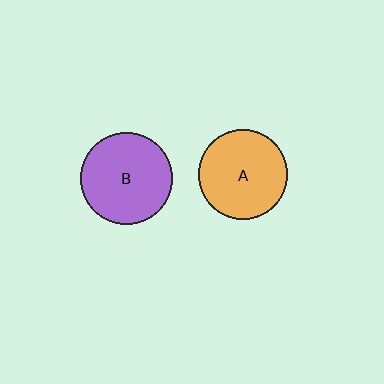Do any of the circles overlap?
No, none of the circles overlap.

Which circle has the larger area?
Circle B (purple).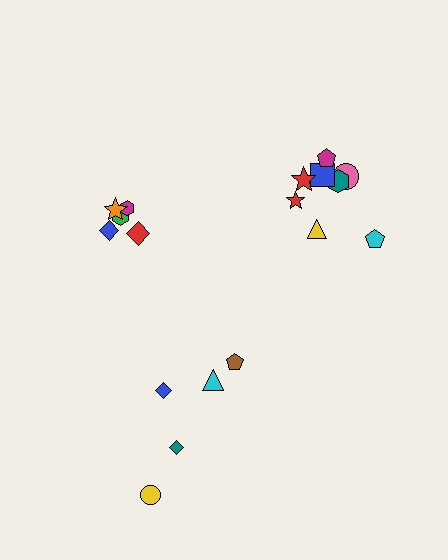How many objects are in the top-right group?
There are 8 objects.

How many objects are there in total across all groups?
There are 18 objects.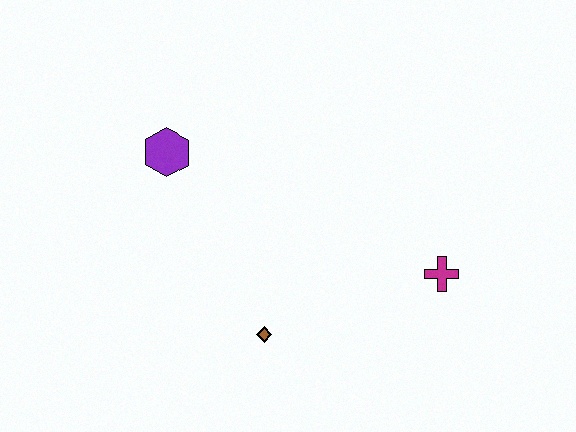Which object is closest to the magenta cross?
The brown diamond is closest to the magenta cross.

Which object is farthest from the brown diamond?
The purple hexagon is farthest from the brown diamond.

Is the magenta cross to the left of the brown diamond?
No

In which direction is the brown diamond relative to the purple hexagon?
The brown diamond is below the purple hexagon.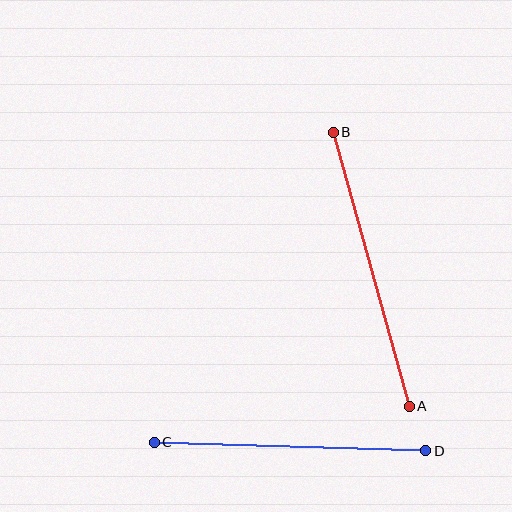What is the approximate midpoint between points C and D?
The midpoint is at approximately (290, 447) pixels.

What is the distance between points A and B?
The distance is approximately 284 pixels.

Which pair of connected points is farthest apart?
Points A and B are farthest apart.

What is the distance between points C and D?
The distance is approximately 271 pixels.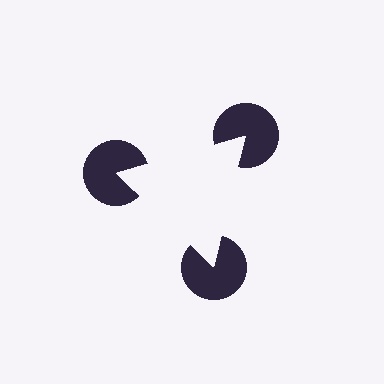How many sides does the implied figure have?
3 sides.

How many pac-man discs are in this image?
There are 3 — one at each vertex of the illusory triangle.